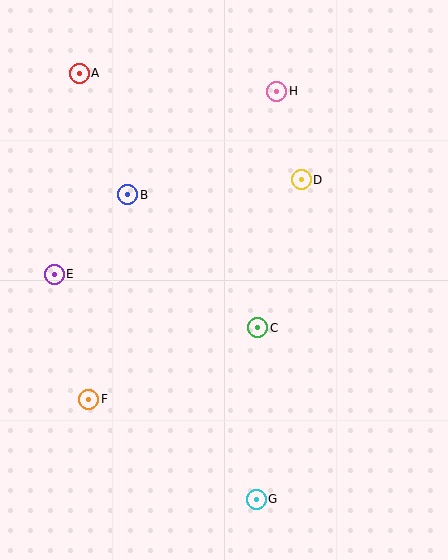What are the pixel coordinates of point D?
Point D is at (301, 180).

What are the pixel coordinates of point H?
Point H is at (277, 91).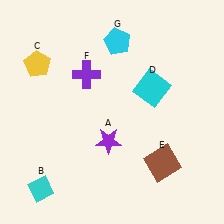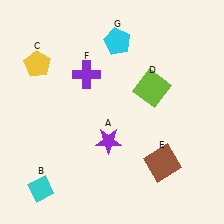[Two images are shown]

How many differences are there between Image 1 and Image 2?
There is 1 difference between the two images.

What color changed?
The square (D) changed from cyan in Image 1 to lime in Image 2.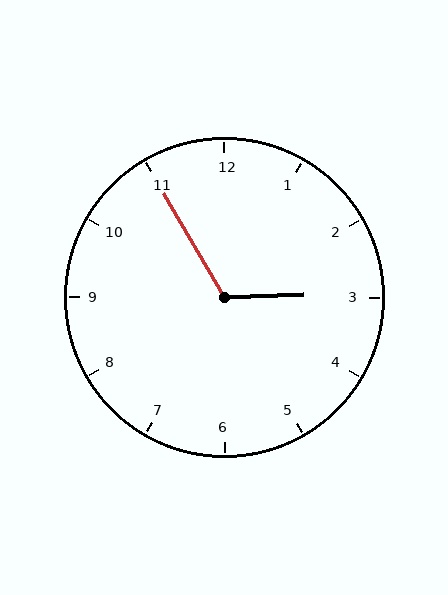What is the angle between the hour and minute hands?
Approximately 118 degrees.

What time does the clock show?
2:55.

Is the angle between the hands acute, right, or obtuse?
It is obtuse.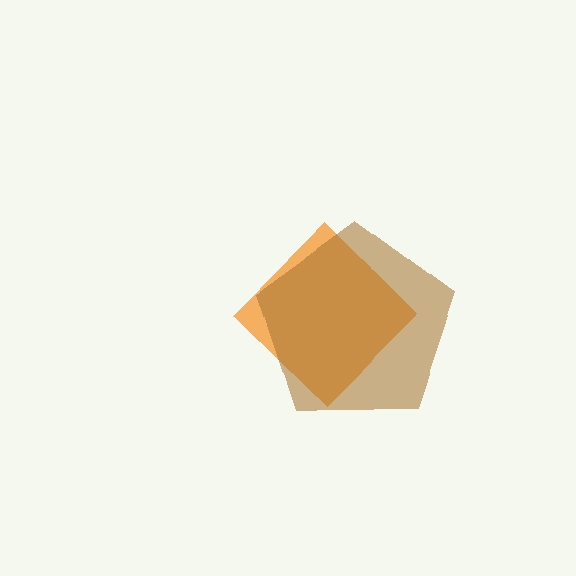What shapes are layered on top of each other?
The layered shapes are: an orange diamond, a brown pentagon.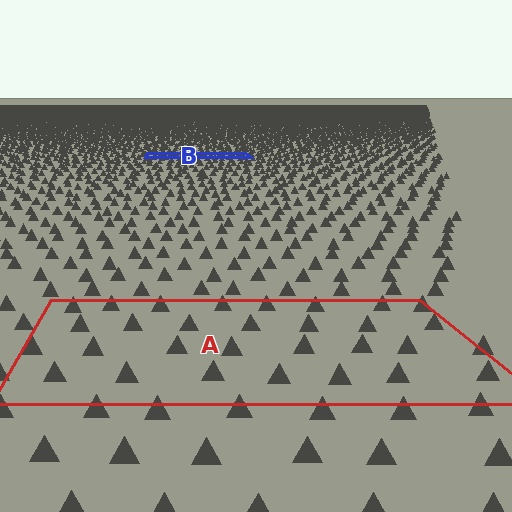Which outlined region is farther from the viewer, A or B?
Region B is farther from the viewer — the texture elements inside it appear smaller and more densely packed.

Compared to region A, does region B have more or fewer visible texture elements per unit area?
Region B has more texture elements per unit area — they are packed more densely because it is farther away.